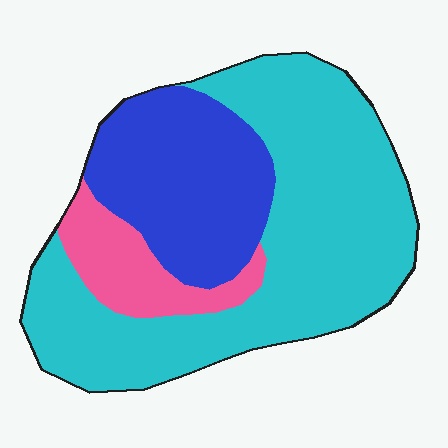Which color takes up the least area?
Pink, at roughly 10%.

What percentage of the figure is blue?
Blue takes up about one quarter (1/4) of the figure.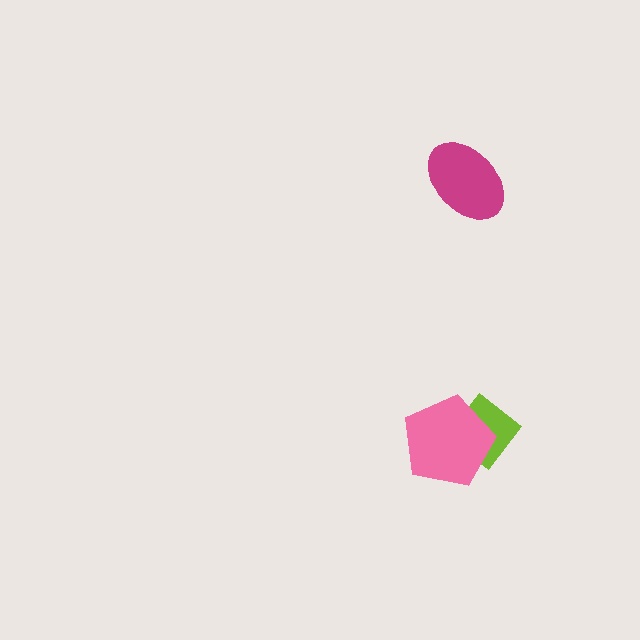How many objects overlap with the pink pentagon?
1 object overlaps with the pink pentagon.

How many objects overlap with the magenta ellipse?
0 objects overlap with the magenta ellipse.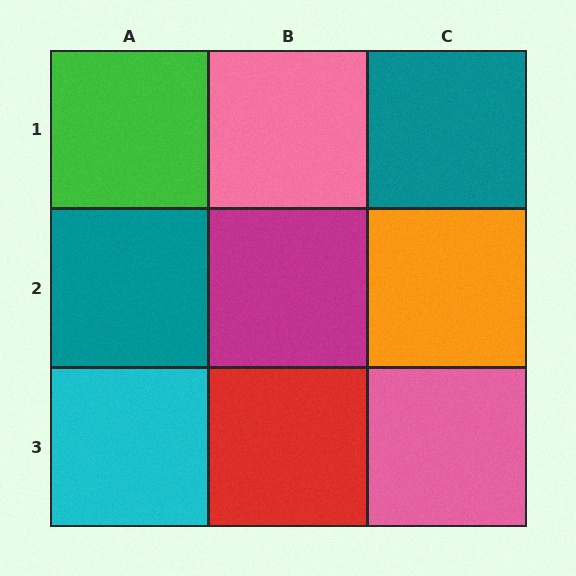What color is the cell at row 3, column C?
Pink.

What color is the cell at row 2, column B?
Magenta.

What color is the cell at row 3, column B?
Red.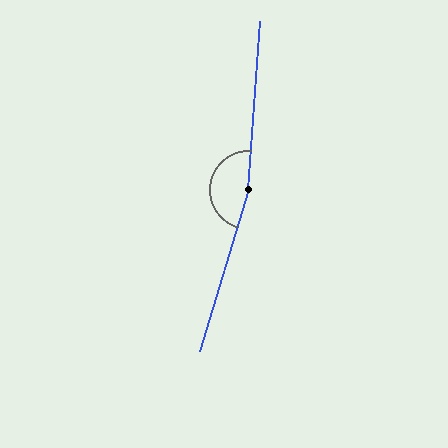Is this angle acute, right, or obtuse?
It is obtuse.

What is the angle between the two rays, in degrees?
Approximately 167 degrees.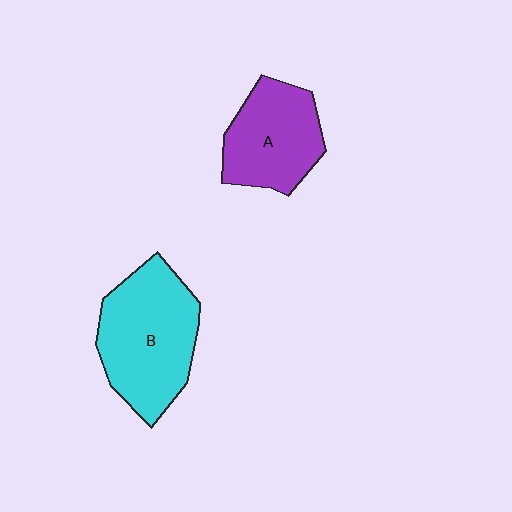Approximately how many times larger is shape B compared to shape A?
Approximately 1.3 times.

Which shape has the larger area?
Shape B (cyan).